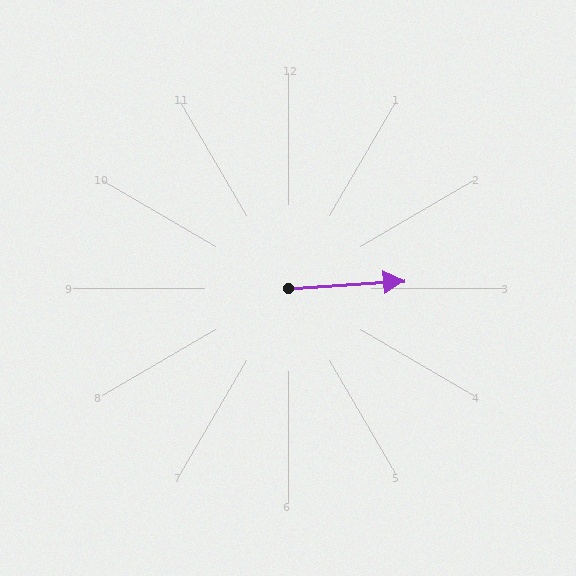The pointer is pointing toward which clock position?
Roughly 3 o'clock.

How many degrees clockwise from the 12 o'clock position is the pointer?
Approximately 86 degrees.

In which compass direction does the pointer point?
East.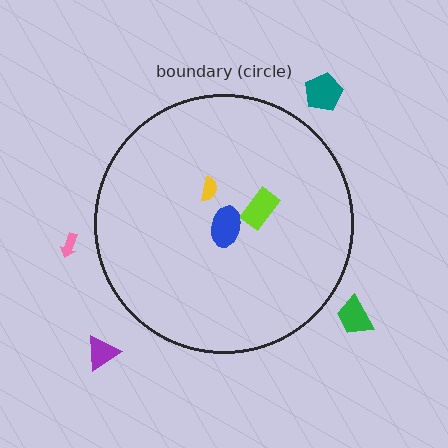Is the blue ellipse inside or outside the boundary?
Inside.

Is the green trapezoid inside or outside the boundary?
Outside.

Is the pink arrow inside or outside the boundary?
Outside.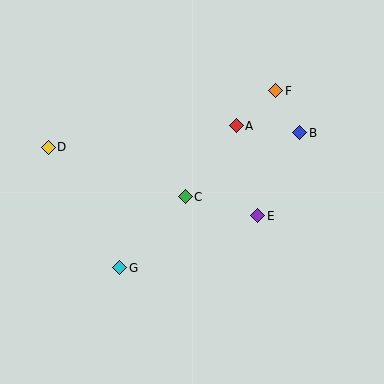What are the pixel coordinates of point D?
Point D is at (48, 147).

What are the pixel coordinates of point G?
Point G is at (120, 268).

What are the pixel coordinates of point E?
Point E is at (258, 216).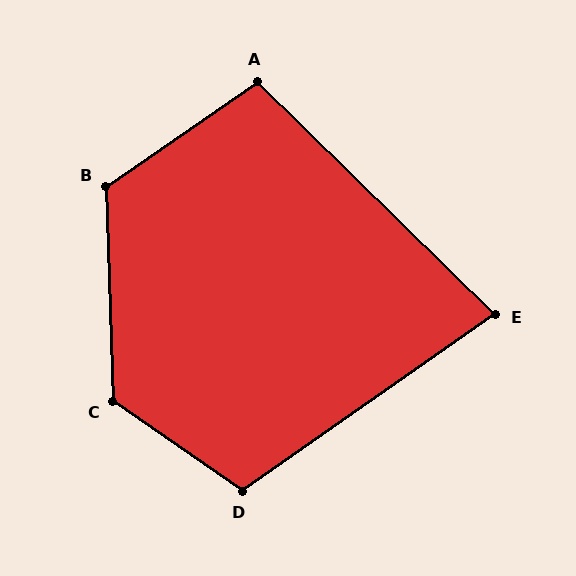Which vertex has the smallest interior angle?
E, at approximately 80 degrees.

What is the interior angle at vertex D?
Approximately 110 degrees (obtuse).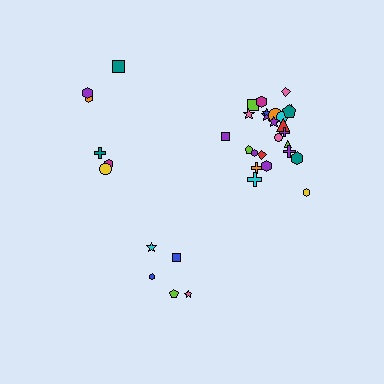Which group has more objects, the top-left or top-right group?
The top-right group.